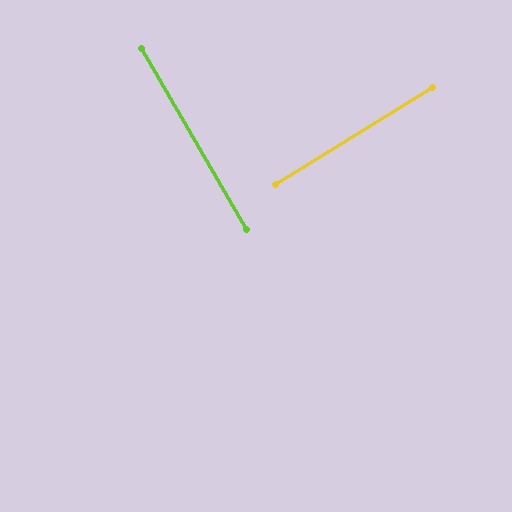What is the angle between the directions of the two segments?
Approximately 88 degrees.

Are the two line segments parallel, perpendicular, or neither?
Perpendicular — they meet at approximately 88°.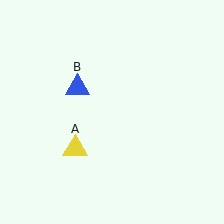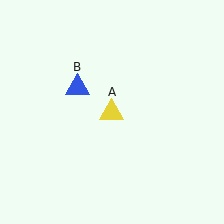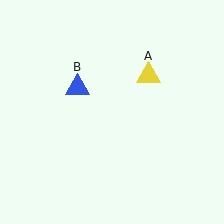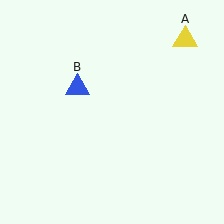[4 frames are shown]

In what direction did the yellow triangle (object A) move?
The yellow triangle (object A) moved up and to the right.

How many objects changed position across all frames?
1 object changed position: yellow triangle (object A).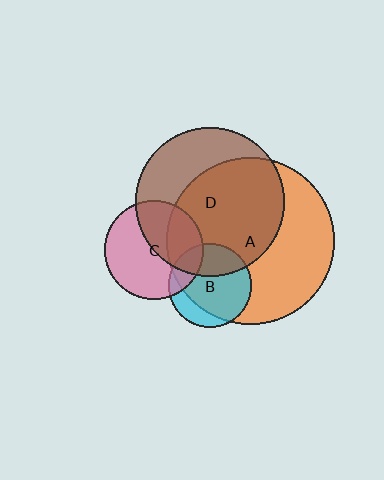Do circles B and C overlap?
Yes.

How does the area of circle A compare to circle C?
Approximately 2.9 times.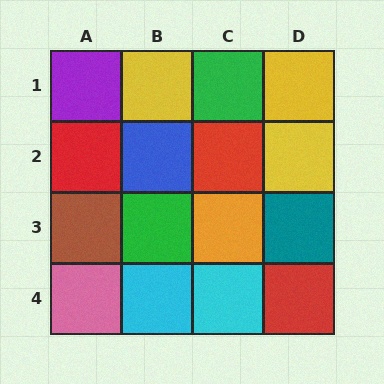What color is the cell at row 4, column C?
Cyan.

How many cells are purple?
1 cell is purple.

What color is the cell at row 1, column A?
Purple.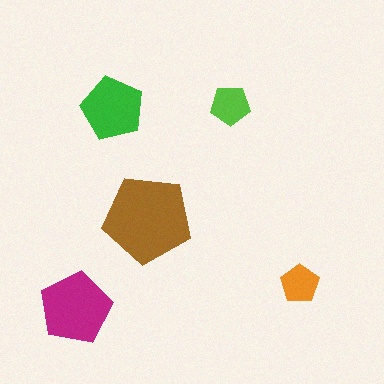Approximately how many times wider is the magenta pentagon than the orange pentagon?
About 2 times wider.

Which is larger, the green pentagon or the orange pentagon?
The green one.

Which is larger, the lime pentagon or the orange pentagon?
The lime one.